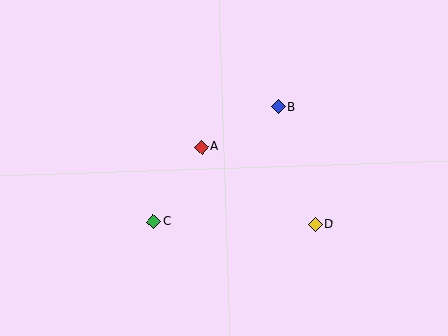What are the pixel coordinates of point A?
Point A is at (201, 147).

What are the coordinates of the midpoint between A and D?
The midpoint between A and D is at (258, 186).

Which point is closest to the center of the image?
Point A at (201, 147) is closest to the center.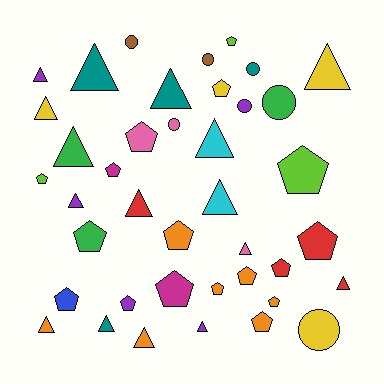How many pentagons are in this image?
There are 17 pentagons.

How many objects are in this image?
There are 40 objects.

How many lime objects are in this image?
There are 3 lime objects.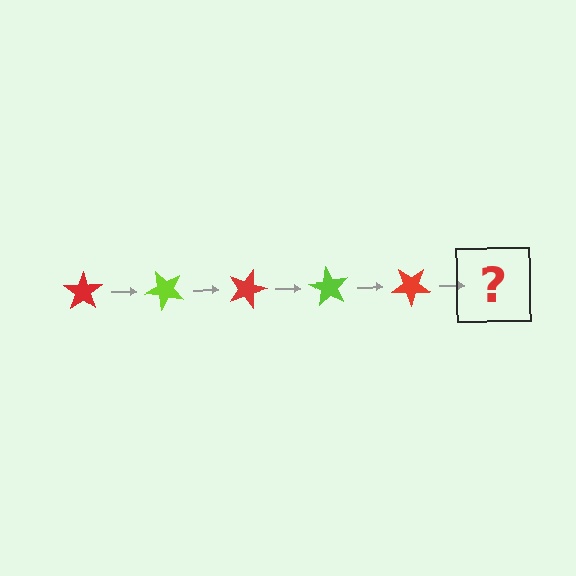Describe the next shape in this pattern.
It should be a lime star, rotated 225 degrees from the start.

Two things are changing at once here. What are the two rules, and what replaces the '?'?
The two rules are that it rotates 45 degrees each step and the color cycles through red and lime. The '?' should be a lime star, rotated 225 degrees from the start.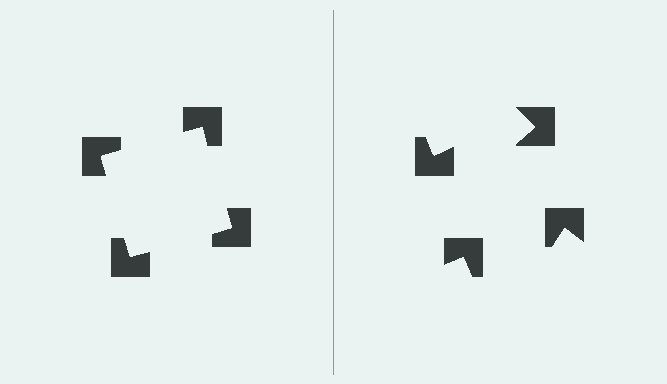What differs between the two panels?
The notched squares are positioned identically on both sides; only the wedge orientations differ. On the left they align to a square; on the right they are misaligned.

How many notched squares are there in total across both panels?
8 — 4 on each side.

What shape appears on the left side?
An illusory square.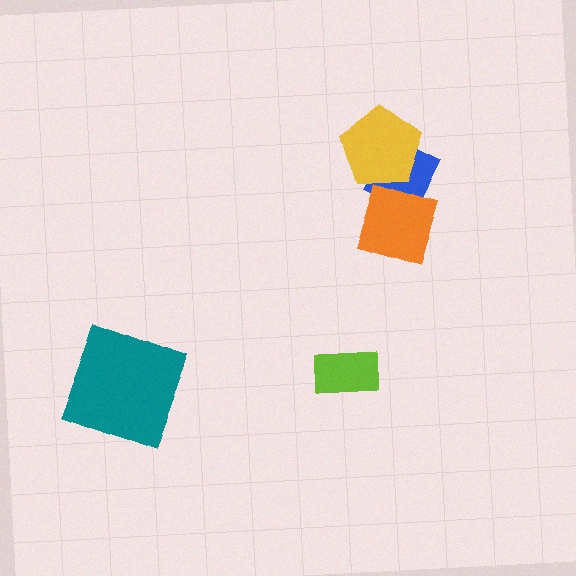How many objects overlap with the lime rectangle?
0 objects overlap with the lime rectangle.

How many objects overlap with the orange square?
1 object overlaps with the orange square.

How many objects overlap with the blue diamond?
2 objects overlap with the blue diamond.